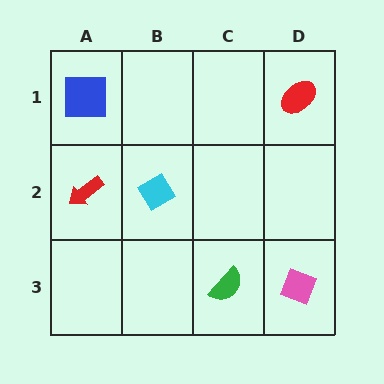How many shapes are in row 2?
2 shapes.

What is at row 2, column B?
A cyan diamond.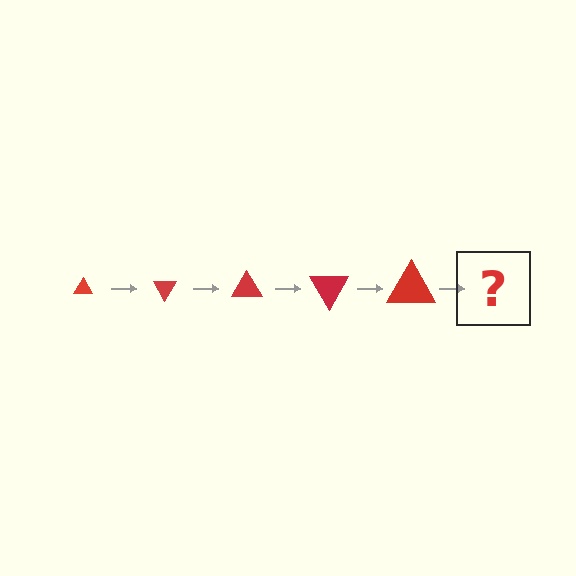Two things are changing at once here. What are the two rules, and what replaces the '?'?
The two rules are that the triangle grows larger each step and it rotates 60 degrees each step. The '?' should be a triangle, larger than the previous one and rotated 300 degrees from the start.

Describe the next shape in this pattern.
It should be a triangle, larger than the previous one and rotated 300 degrees from the start.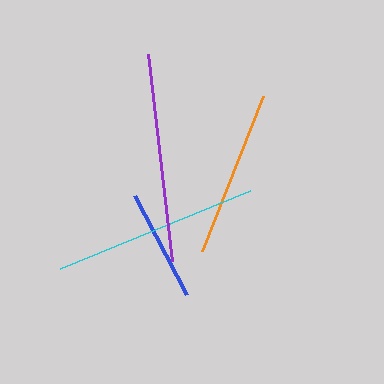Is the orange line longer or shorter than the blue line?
The orange line is longer than the blue line.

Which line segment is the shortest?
The blue line is the shortest at approximately 111 pixels.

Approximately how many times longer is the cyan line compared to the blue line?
The cyan line is approximately 1.8 times the length of the blue line.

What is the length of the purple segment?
The purple segment is approximately 209 pixels long.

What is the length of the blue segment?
The blue segment is approximately 111 pixels long.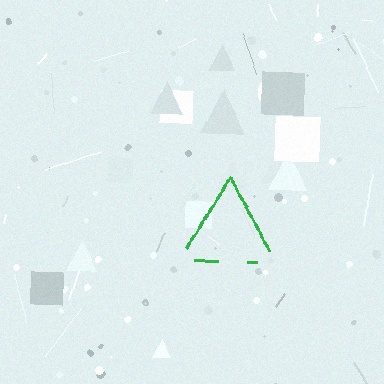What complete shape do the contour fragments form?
The contour fragments form a triangle.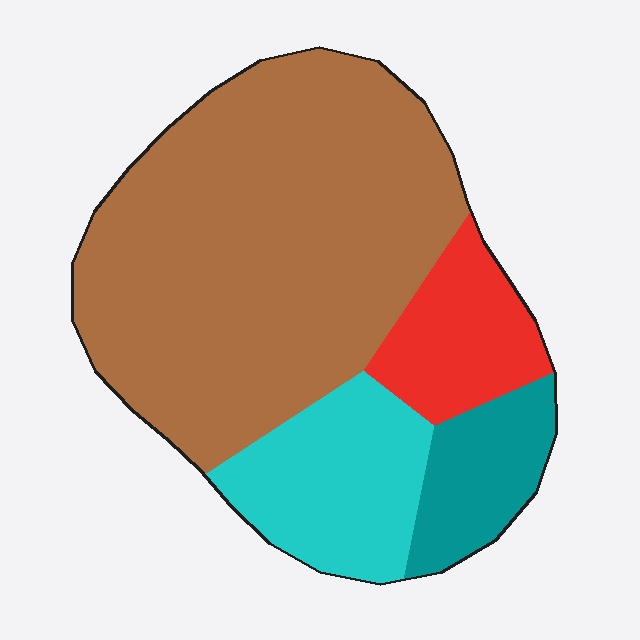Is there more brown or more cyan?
Brown.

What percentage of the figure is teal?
Teal takes up about one tenth (1/10) of the figure.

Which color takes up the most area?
Brown, at roughly 60%.